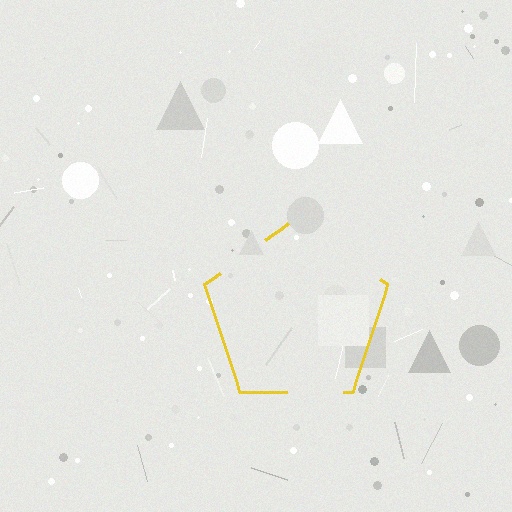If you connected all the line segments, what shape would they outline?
They would outline a pentagon.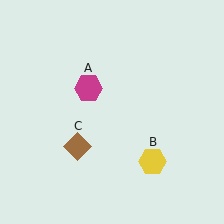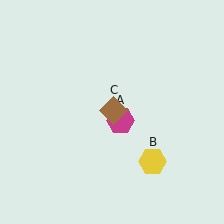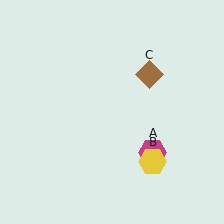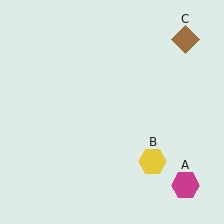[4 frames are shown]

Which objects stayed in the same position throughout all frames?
Yellow hexagon (object B) remained stationary.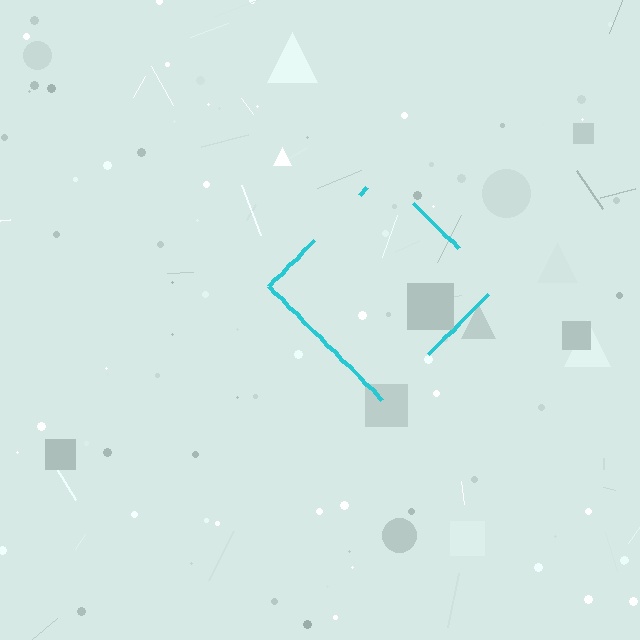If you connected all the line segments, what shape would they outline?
They would outline a diamond.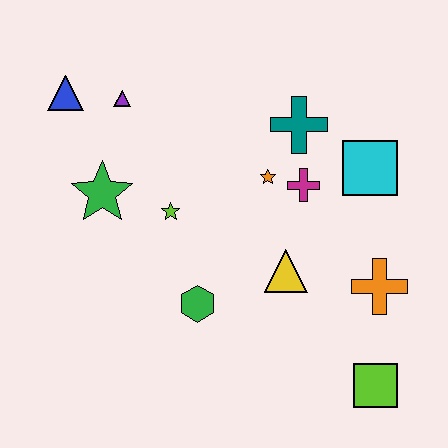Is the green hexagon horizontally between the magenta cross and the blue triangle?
Yes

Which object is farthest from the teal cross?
The lime square is farthest from the teal cross.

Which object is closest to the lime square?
The orange cross is closest to the lime square.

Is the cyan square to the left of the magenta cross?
No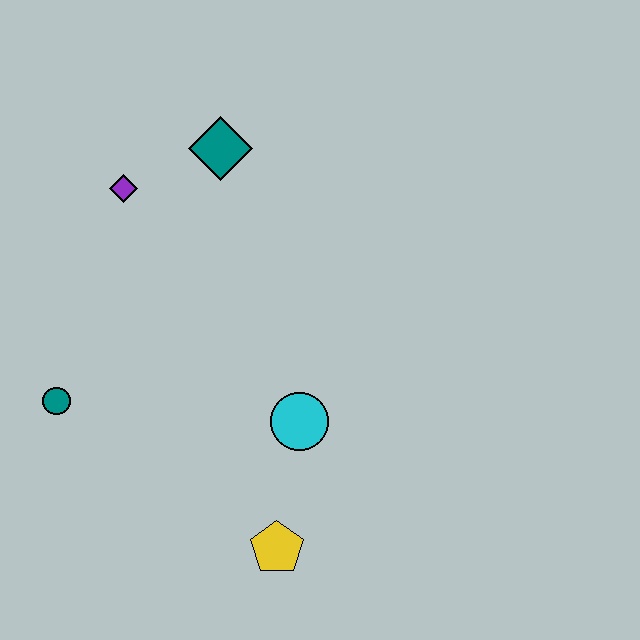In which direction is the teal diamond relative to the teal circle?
The teal diamond is above the teal circle.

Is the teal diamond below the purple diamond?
No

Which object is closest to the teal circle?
The purple diamond is closest to the teal circle.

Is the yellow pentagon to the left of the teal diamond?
No